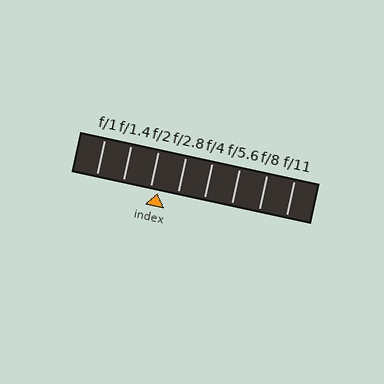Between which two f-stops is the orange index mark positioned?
The index mark is between f/2 and f/2.8.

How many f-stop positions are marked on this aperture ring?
There are 8 f-stop positions marked.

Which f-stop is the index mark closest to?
The index mark is closest to f/2.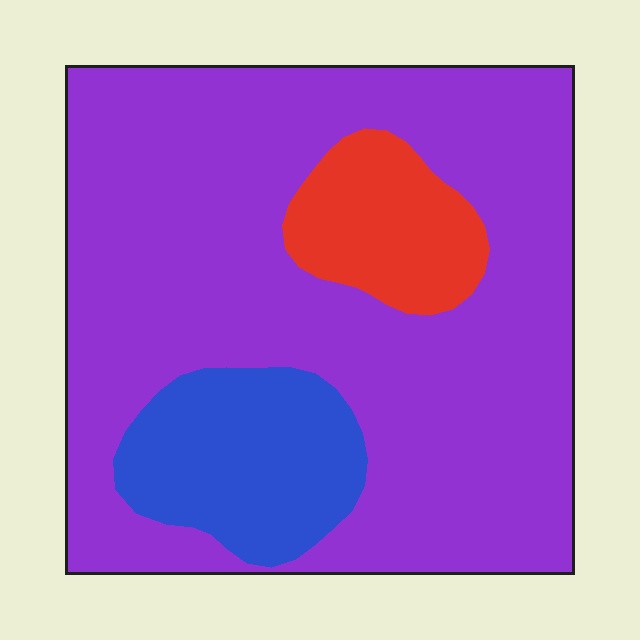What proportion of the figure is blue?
Blue covers 15% of the figure.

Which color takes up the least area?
Red, at roughly 10%.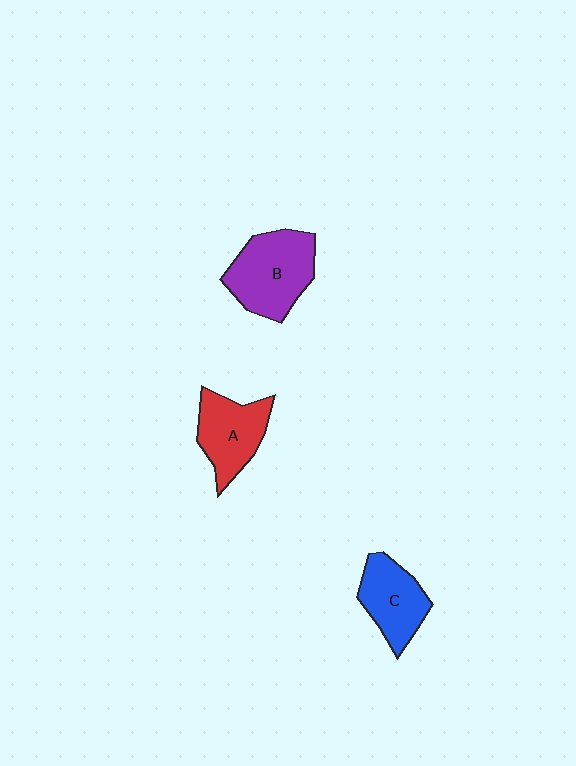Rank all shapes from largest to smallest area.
From largest to smallest: B (purple), A (red), C (blue).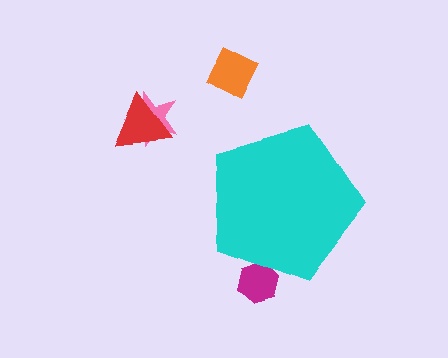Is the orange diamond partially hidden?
No, the orange diamond is fully visible.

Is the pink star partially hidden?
No, the pink star is fully visible.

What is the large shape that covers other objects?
A cyan pentagon.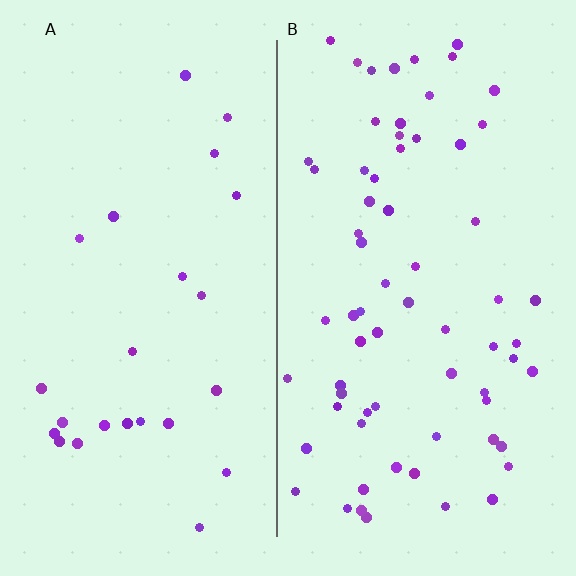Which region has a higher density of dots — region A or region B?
B (the right).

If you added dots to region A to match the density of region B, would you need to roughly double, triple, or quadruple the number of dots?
Approximately triple.